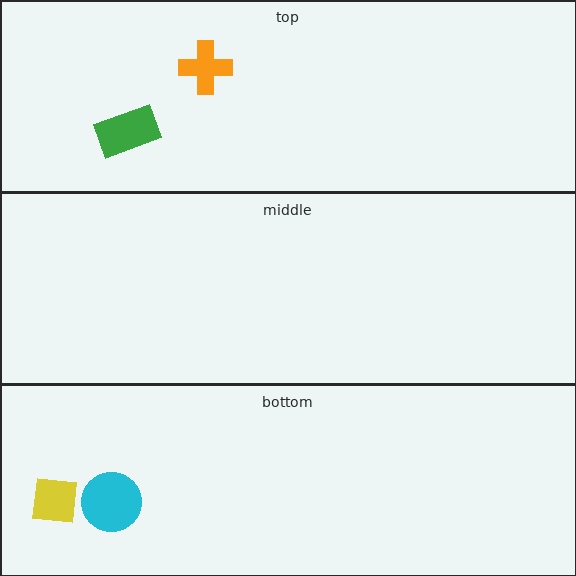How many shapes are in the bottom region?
2.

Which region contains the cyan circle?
The bottom region.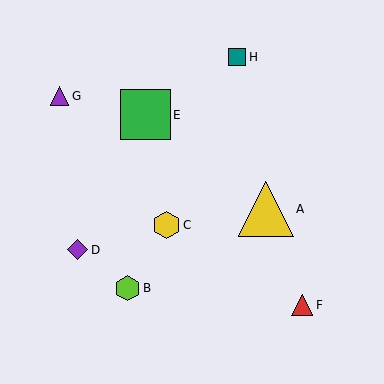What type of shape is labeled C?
Shape C is a yellow hexagon.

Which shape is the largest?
The yellow triangle (labeled A) is the largest.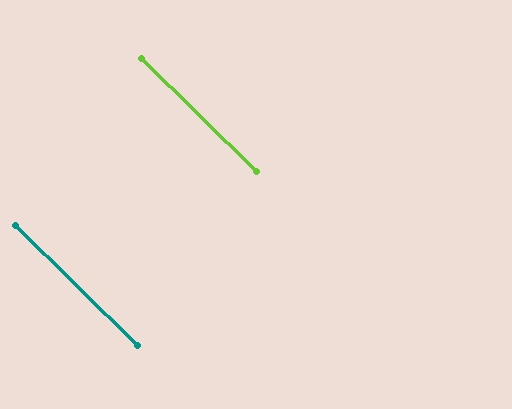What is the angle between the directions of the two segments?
Approximately 0 degrees.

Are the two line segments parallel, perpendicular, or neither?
Parallel — their directions differ by only 0.4°.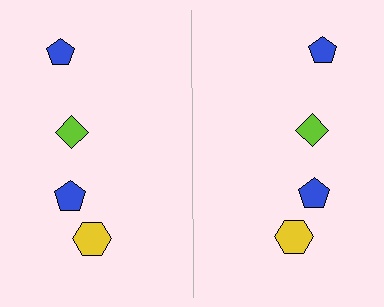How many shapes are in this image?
There are 8 shapes in this image.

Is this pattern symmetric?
Yes, this pattern has bilateral (reflection) symmetry.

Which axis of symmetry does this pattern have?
The pattern has a vertical axis of symmetry running through the center of the image.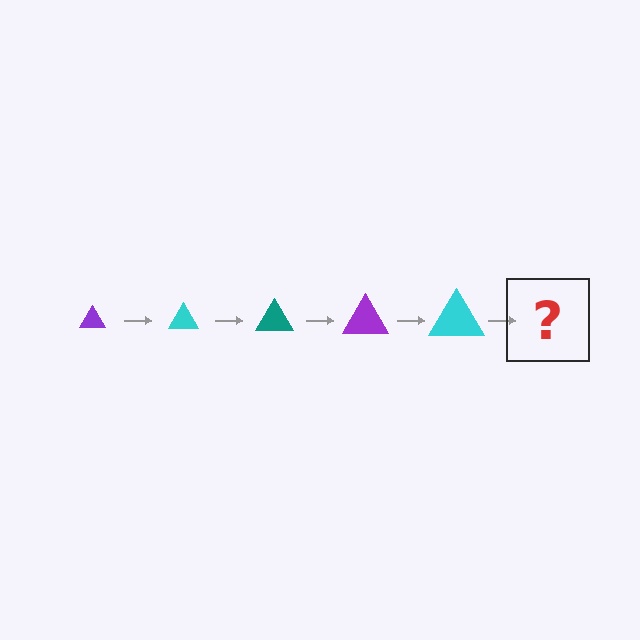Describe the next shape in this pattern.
It should be a teal triangle, larger than the previous one.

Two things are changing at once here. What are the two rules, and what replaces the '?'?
The two rules are that the triangle grows larger each step and the color cycles through purple, cyan, and teal. The '?' should be a teal triangle, larger than the previous one.